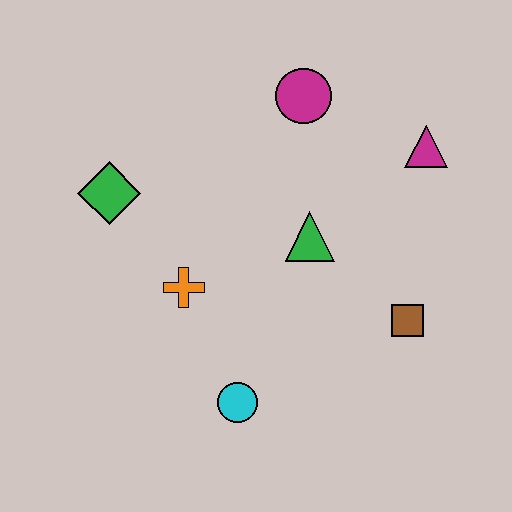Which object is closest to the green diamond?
The orange cross is closest to the green diamond.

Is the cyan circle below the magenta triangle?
Yes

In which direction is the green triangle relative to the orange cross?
The green triangle is to the right of the orange cross.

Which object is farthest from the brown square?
The green diamond is farthest from the brown square.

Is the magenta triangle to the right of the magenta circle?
Yes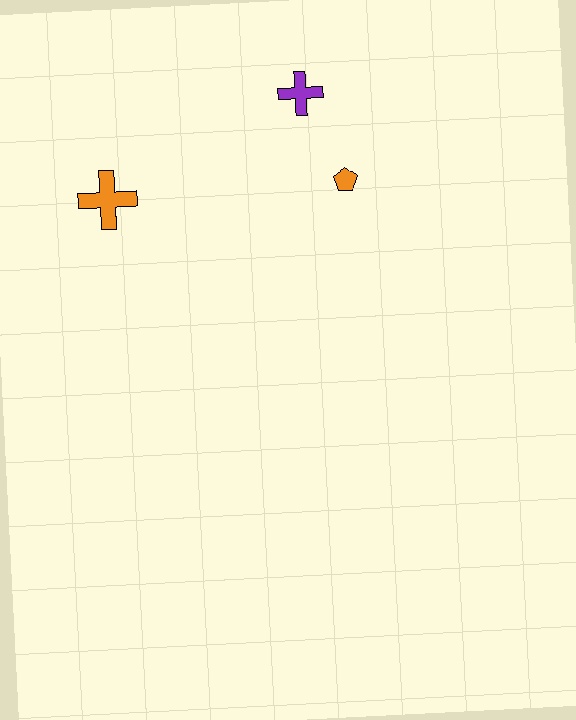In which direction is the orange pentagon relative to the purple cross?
The orange pentagon is below the purple cross.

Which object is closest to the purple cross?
The orange pentagon is closest to the purple cross.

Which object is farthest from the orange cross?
The orange pentagon is farthest from the orange cross.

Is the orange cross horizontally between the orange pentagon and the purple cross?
No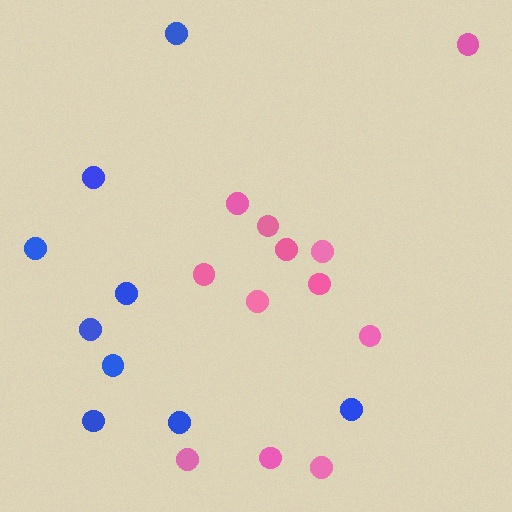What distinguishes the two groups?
There are 2 groups: one group of blue circles (9) and one group of pink circles (12).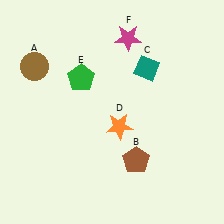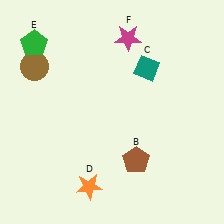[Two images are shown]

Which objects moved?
The objects that moved are: the orange star (D), the green pentagon (E).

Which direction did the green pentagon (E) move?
The green pentagon (E) moved left.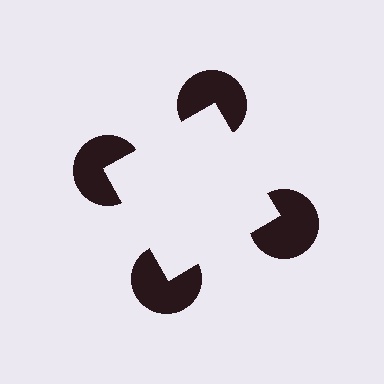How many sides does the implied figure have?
4 sides.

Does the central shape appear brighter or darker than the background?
It typically appears slightly brighter than the background, even though no actual brightness change is drawn.